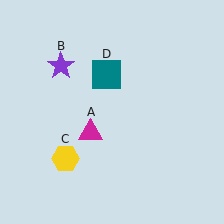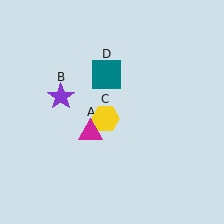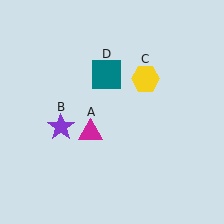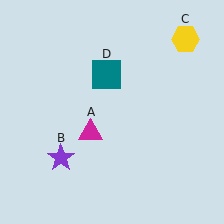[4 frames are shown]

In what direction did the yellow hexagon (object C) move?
The yellow hexagon (object C) moved up and to the right.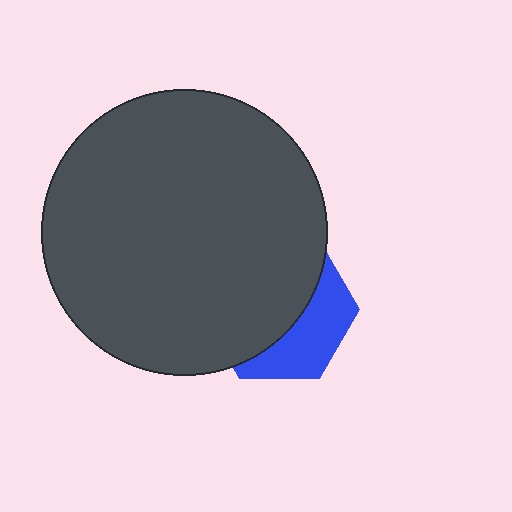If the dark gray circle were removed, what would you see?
You would see the complete blue hexagon.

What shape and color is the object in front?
The object in front is a dark gray circle.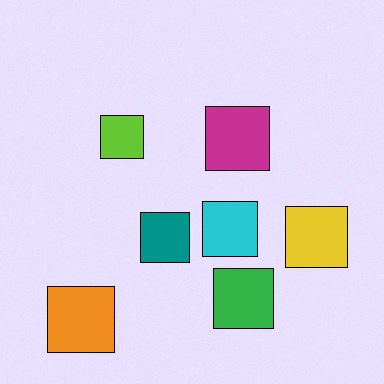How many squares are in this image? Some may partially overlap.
There are 7 squares.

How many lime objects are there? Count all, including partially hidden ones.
There is 1 lime object.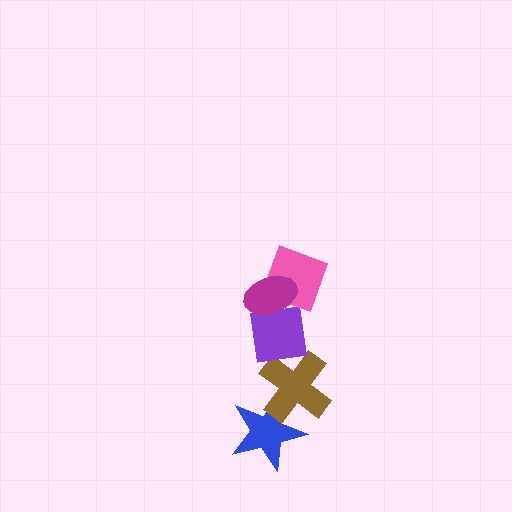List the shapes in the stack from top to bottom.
From top to bottom: the magenta ellipse, the pink diamond, the purple square, the brown cross, the blue star.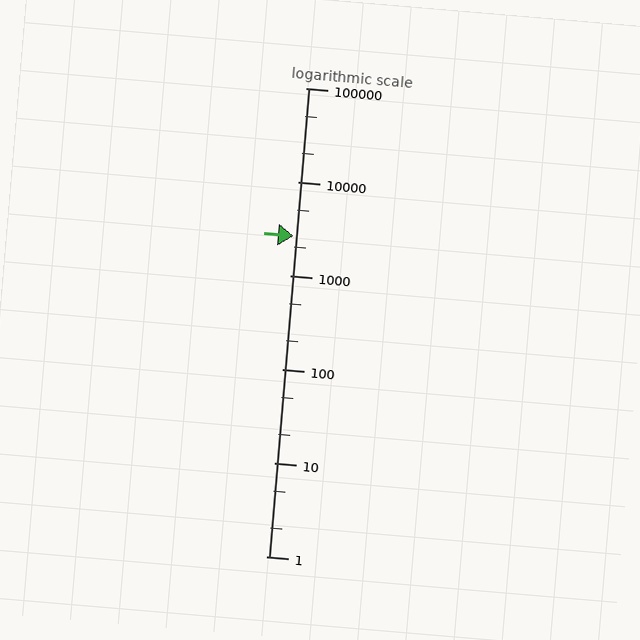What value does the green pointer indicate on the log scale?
The pointer indicates approximately 2600.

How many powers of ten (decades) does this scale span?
The scale spans 5 decades, from 1 to 100000.